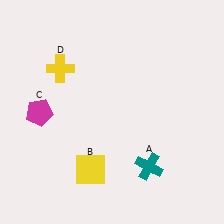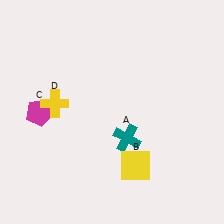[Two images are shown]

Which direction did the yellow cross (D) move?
The yellow cross (D) moved down.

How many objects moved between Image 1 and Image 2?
3 objects moved between the two images.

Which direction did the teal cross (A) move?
The teal cross (A) moved up.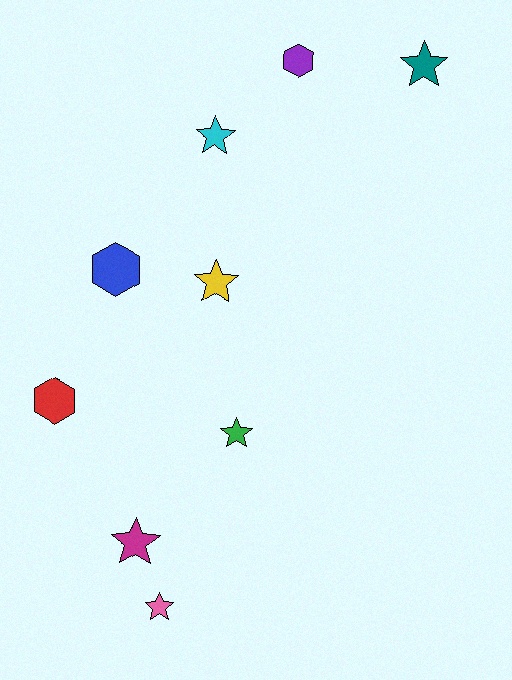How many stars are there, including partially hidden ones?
There are 6 stars.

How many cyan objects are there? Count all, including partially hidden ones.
There is 1 cyan object.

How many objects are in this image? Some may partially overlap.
There are 9 objects.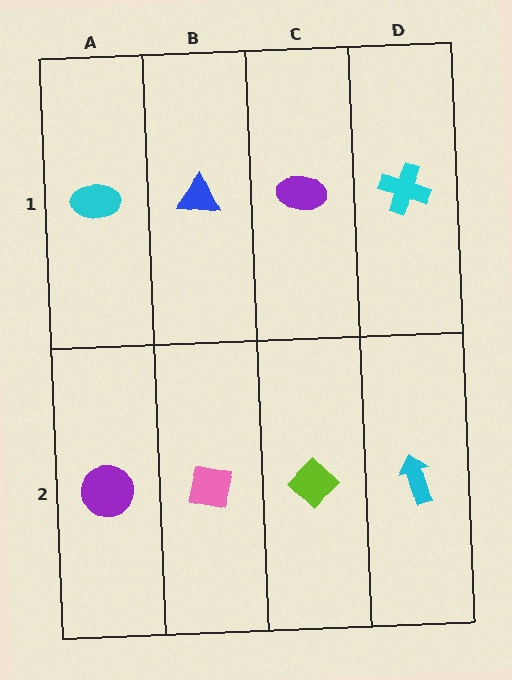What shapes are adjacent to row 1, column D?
A cyan arrow (row 2, column D), a purple ellipse (row 1, column C).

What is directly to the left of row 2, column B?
A purple circle.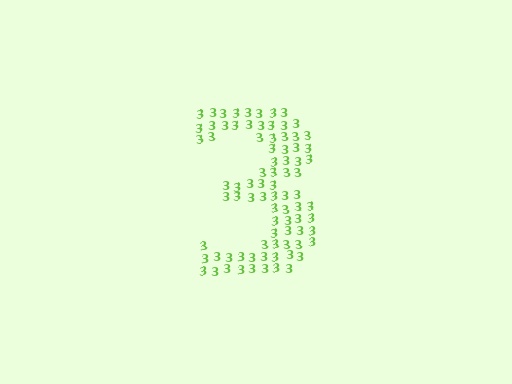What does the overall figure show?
The overall figure shows the digit 3.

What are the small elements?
The small elements are digit 3's.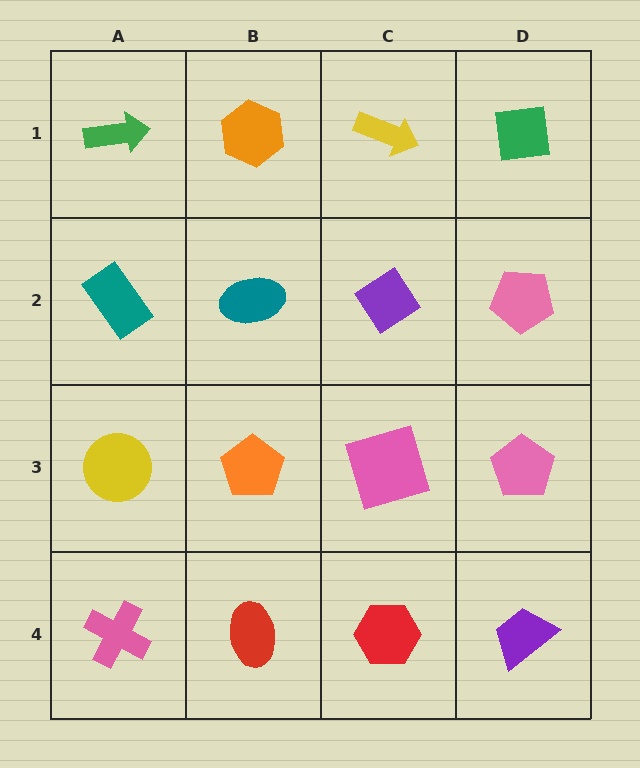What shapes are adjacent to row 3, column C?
A purple diamond (row 2, column C), a red hexagon (row 4, column C), an orange pentagon (row 3, column B), a pink pentagon (row 3, column D).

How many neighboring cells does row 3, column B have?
4.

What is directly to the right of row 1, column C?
A green square.